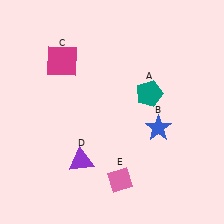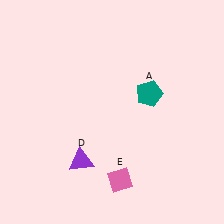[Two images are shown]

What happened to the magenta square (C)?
The magenta square (C) was removed in Image 2. It was in the top-left area of Image 1.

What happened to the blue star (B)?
The blue star (B) was removed in Image 2. It was in the bottom-right area of Image 1.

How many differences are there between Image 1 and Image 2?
There are 2 differences between the two images.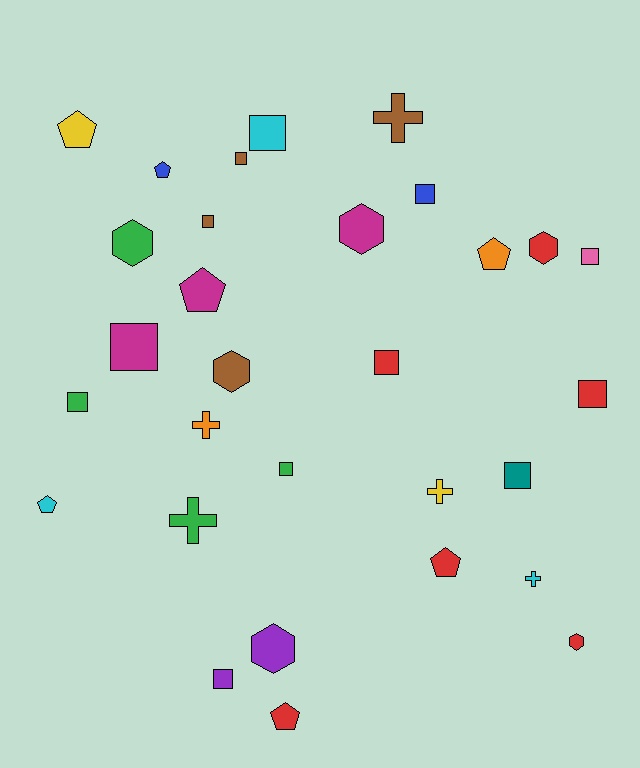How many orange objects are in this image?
There are 2 orange objects.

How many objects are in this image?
There are 30 objects.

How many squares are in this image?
There are 12 squares.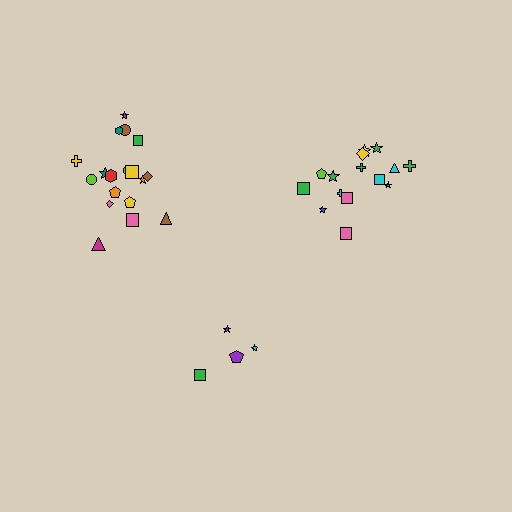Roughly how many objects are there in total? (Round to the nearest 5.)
Roughly 35 objects in total.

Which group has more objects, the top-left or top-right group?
The top-left group.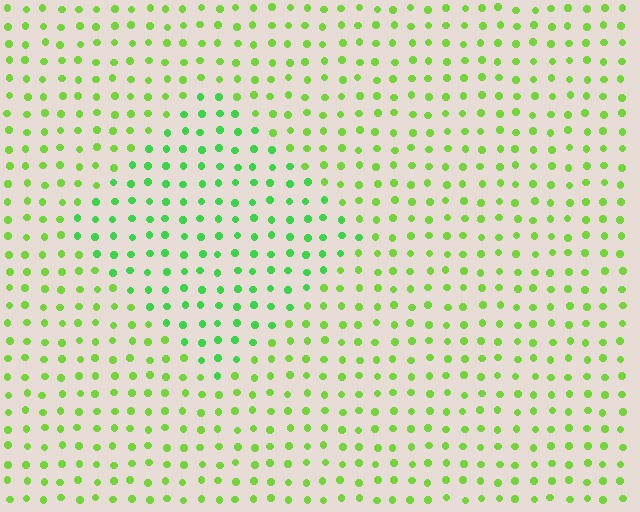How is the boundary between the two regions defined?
The boundary is defined purely by a slight shift in hue (about 28 degrees). Spacing, size, and orientation are identical on both sides.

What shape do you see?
I see a diamond.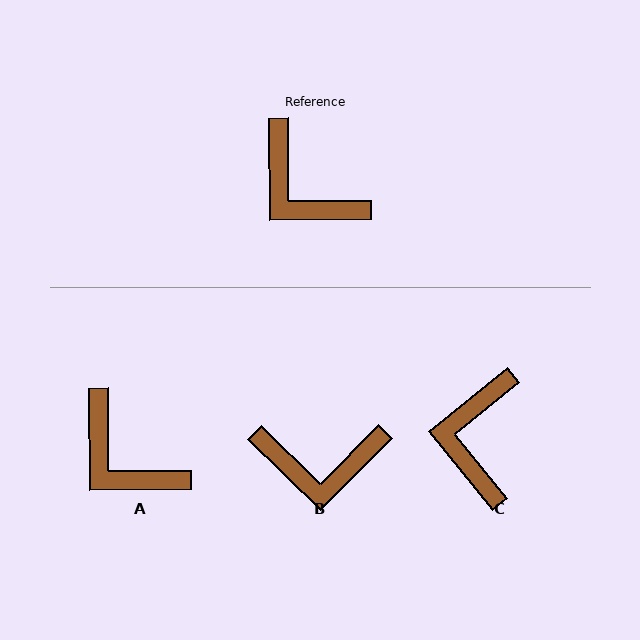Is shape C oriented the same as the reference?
No, it is off by about 51 degrees.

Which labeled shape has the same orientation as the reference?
A.